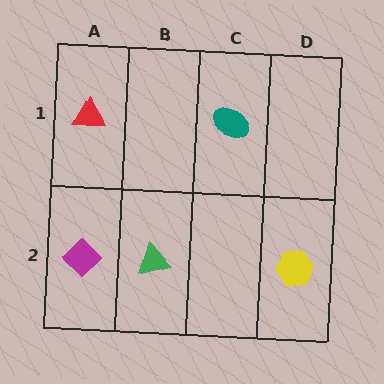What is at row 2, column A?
A magenta diamond.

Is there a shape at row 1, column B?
No, that cell is empty.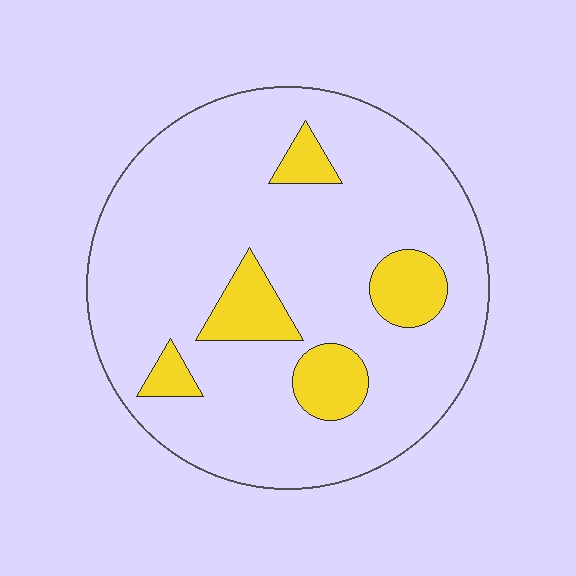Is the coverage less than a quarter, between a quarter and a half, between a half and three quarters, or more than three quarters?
Less than a quarter.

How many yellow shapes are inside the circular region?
5.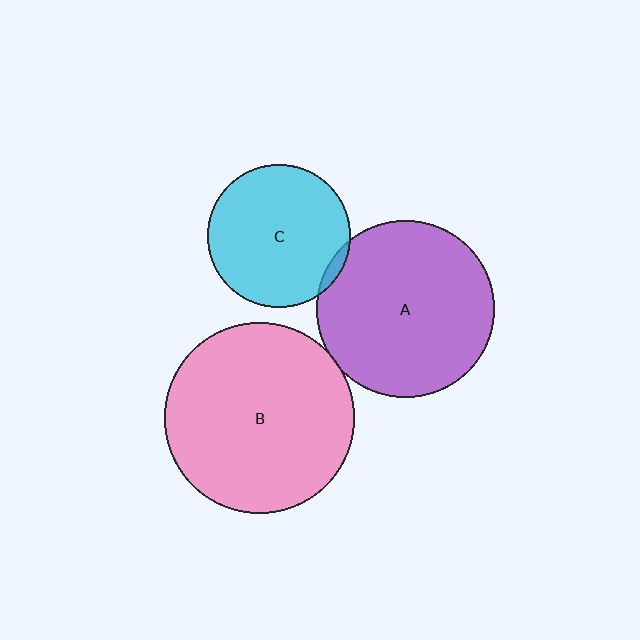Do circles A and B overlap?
Yes.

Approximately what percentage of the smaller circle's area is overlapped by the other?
Approximately 5%.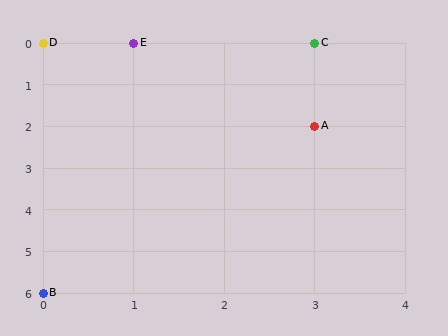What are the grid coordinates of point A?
Point A is at grid coordinates (3, 2).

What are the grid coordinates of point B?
Point B is at grid coordinates (0, 6).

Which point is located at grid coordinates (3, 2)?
Point A is at (3, 2).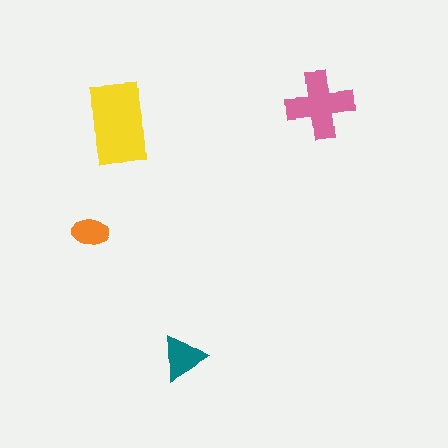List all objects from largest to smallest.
The yellow rectangle, the pink cross, the teal triangle, the orange ellipse.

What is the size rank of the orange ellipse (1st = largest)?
4th.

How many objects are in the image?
There are 4 objects in the image.